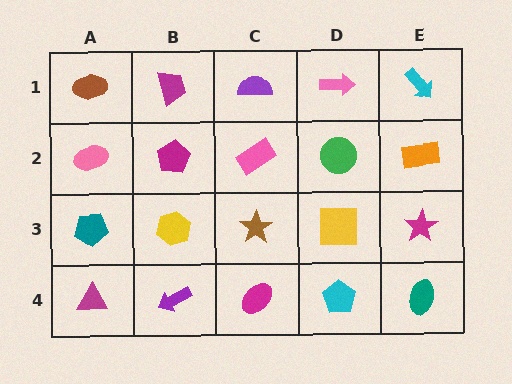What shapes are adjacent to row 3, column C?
A pink rectangle (row 2, column C), a magenta ellipse (row 4, column C), a yellow hexagon (row 3, column B), a yellow square (row 3, column D).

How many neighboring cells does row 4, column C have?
3.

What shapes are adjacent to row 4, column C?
A brown star (row 3, column C), a purple arrow (row 4, column B), a cyan pentagon (row 4, column D).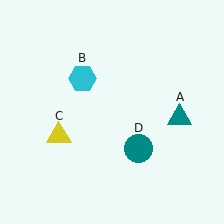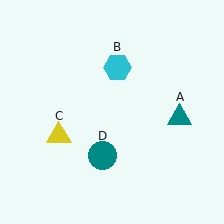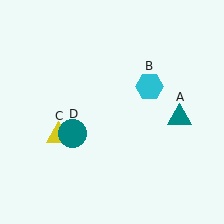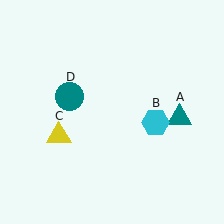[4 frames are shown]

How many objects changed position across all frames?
2 objects changed position: cyan hexagon (object B), teal circle (object D).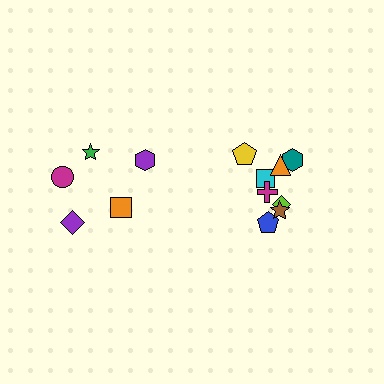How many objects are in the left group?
There are 5 objects.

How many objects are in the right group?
There are 8 objects.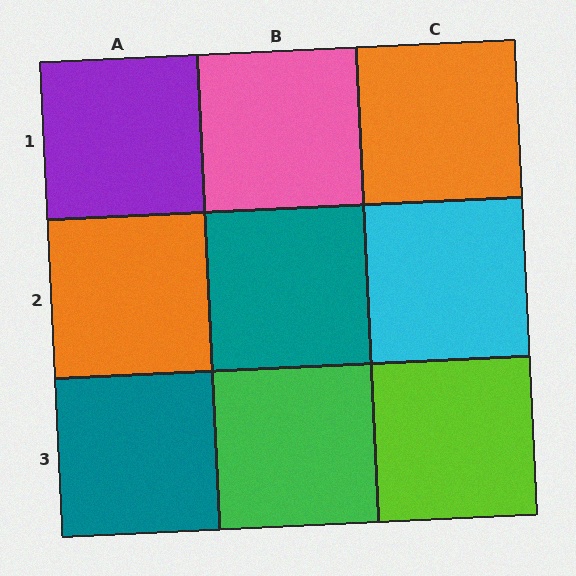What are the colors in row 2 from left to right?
Orange, teal, cyan.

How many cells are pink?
1 cell is pink.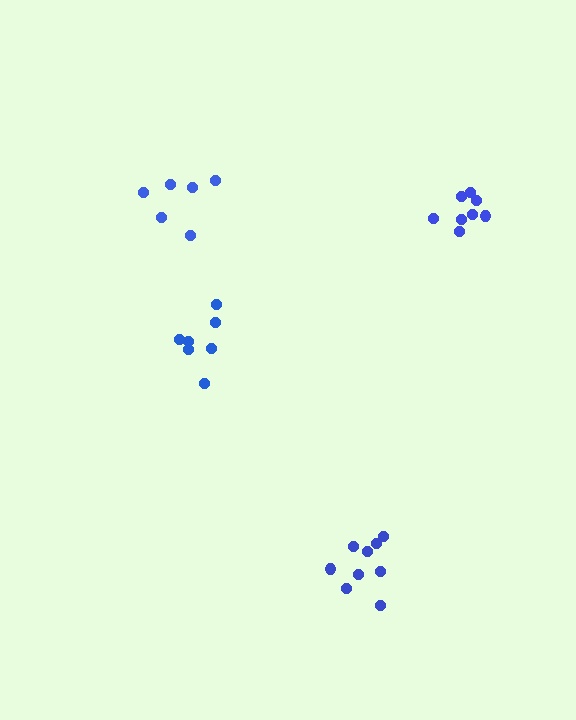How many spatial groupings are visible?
There are 4 spatial groupings.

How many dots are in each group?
Group 1: 7 dots, Group 2: 6 dots, Group 3: 8 dots, Group 4: 9 dots (30 total).